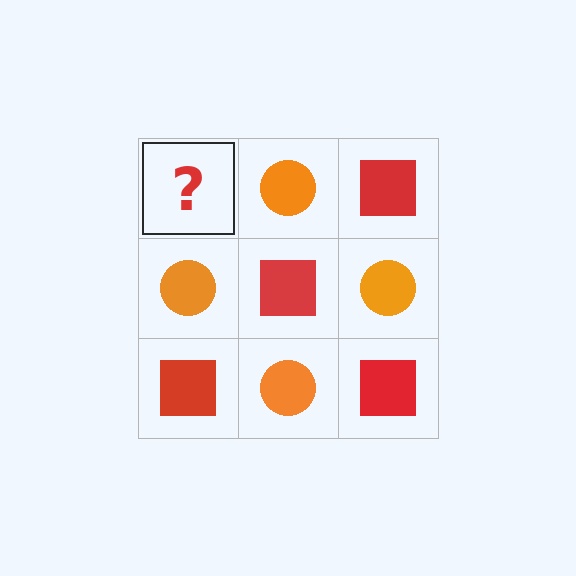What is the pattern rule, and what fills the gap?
The rule is that it alternates red square and orange circle in a checkerboard pattern. The gap should be filled with a red square.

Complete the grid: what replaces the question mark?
The question mark should be replaced with a red square.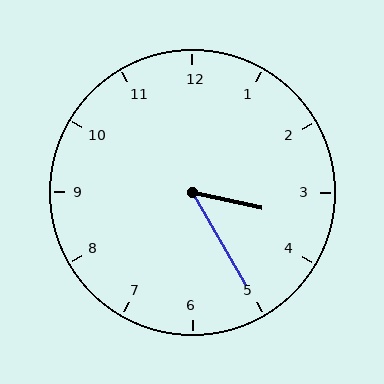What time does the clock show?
3:25.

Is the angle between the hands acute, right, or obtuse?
It is acute.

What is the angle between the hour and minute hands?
Approximately 48 degrees.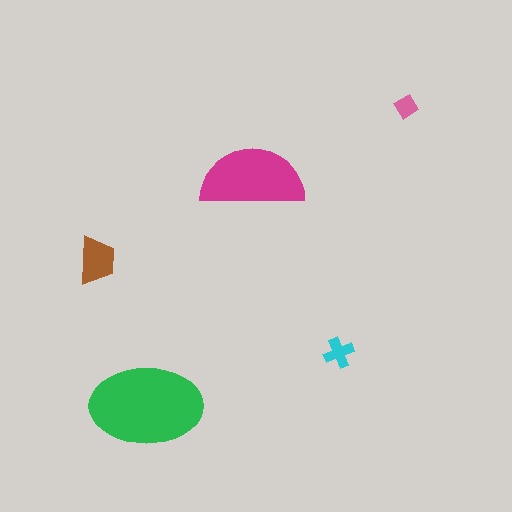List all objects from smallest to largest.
The pink diamond, the cyan cross, the brown trapezoid, the magenta semicircle, the green ellipse.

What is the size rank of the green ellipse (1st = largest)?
1st.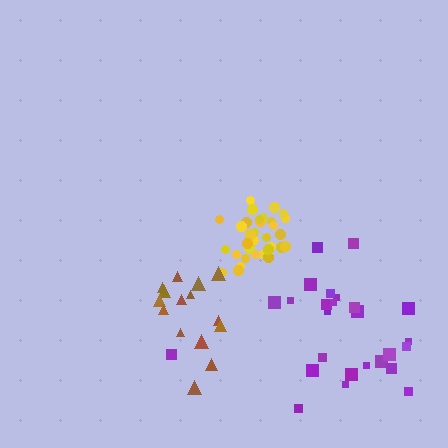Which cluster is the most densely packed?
Yellow.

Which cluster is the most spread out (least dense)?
Brown.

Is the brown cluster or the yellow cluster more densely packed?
Yellow.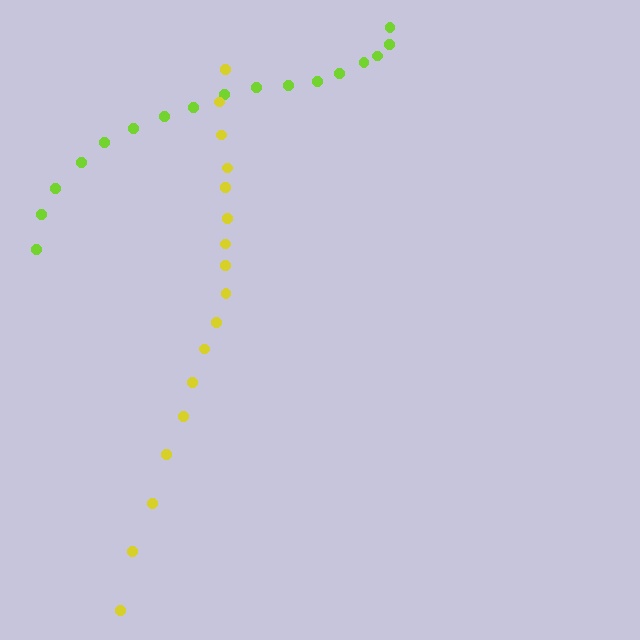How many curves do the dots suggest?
There are 2 distinct paths.